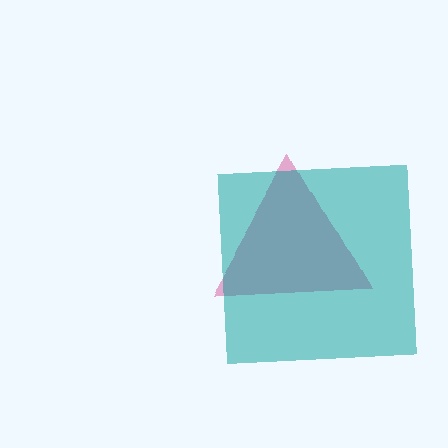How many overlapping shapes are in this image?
There are 2 overlapping shapes in the image.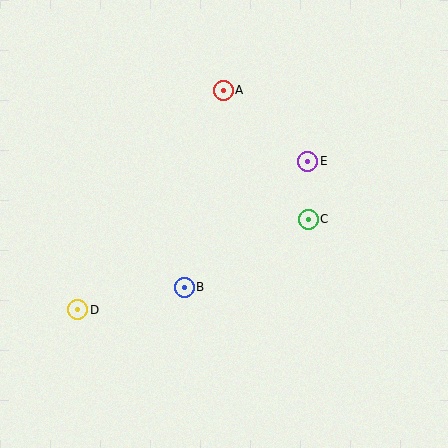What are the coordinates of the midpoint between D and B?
The midpoint between D and B is at (131, 299).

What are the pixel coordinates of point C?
Point C is at (308, 219).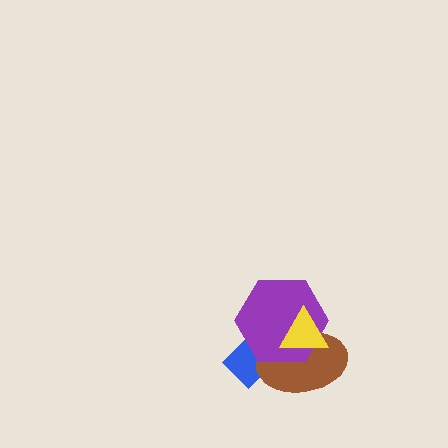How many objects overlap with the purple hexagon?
3 objects overlap with the purple hexagon.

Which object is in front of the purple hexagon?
The yellow triangle is in front of the purple hexagon.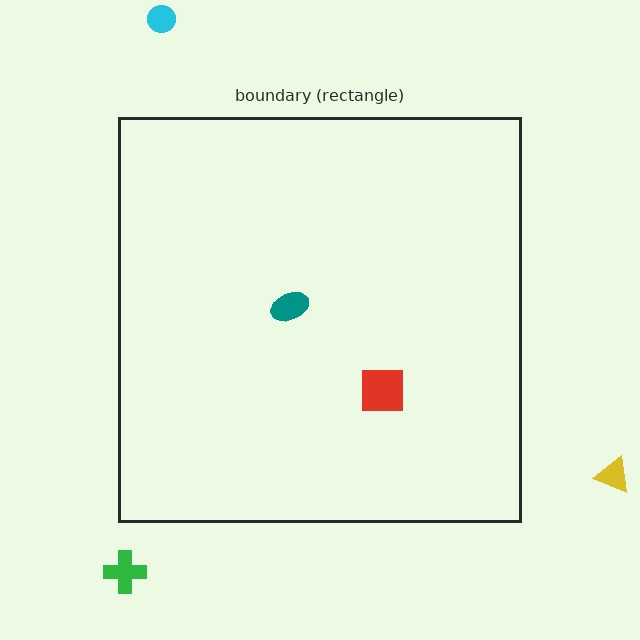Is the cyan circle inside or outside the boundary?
Outside.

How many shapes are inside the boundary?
2 inside, 3 outside.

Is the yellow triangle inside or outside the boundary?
Outside.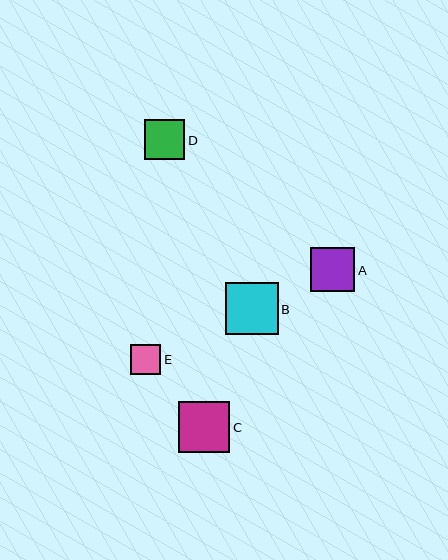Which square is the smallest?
Square E is the smallest with a size of approximately 31 pixels.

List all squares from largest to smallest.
From largest to smallest: B, C, A, D, E.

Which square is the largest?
Square B is the largest with a size of approximately 52 pixels.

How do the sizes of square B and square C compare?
Square B and square C are approximately the same size.